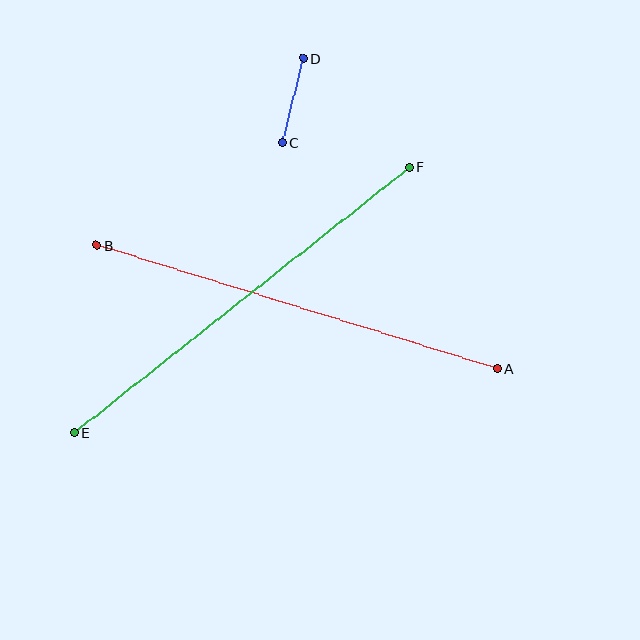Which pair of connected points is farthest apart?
Points E and F are farthest apart.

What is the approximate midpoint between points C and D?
The midpoint is at approximately (293, 101) pixels.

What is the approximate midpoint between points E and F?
The midpoint is at approximately (242, 300) pixels.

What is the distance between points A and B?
The distance is approximately 419 pixels.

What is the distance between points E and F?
The distance is approximately 427 pixels.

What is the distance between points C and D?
The distance is approximately 87 pixels.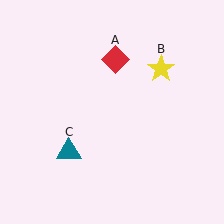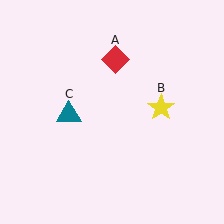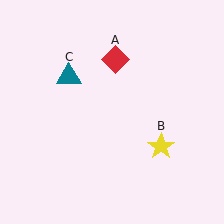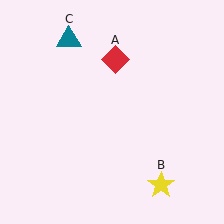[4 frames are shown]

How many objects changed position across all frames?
2 objects changed position: yellow star (object B), teal triangle (object C).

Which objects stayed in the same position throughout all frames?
Red diamond (object A) remained stationary.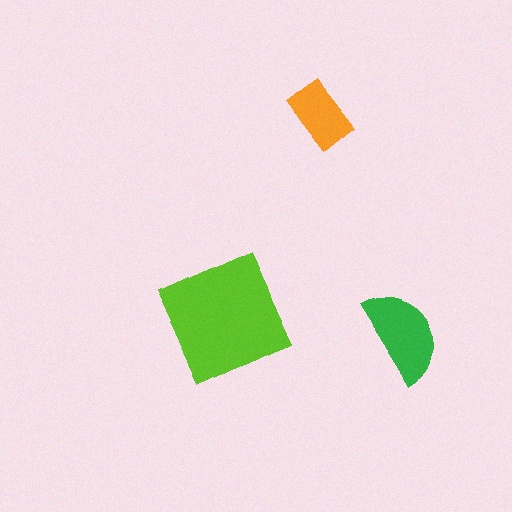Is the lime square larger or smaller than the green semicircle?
Larger.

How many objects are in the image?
There are 3 objects in the image.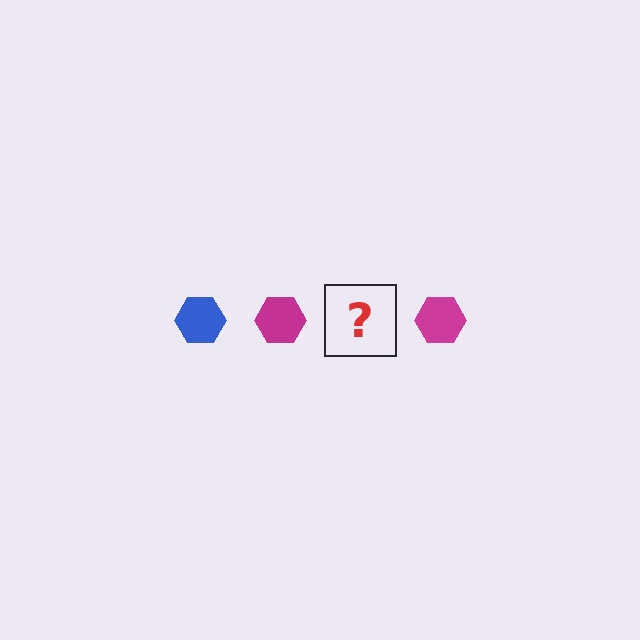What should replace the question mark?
The question mark should be replaced with a blue hexagon.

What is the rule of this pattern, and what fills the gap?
The rule is that the pattern cycles through blue, magenta hexagons. The gap should be filled with a blue hexagon.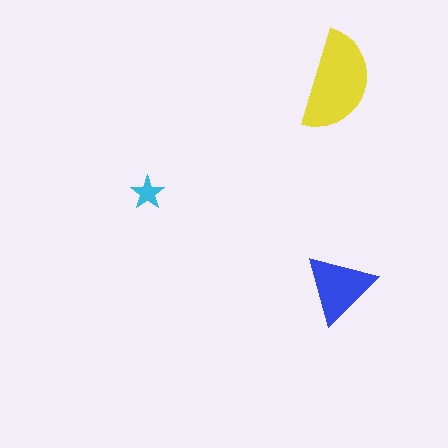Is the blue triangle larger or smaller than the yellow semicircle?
Smaller.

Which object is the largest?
The yellow semicircle.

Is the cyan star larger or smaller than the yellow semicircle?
Smaller.